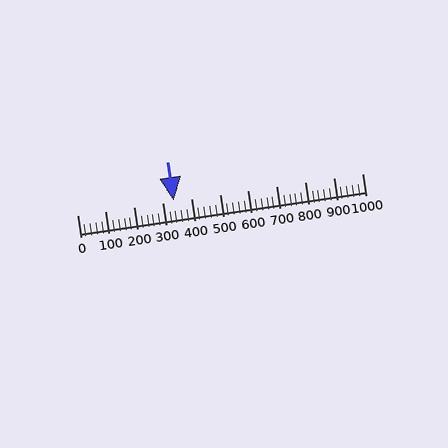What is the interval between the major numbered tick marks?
The major tick marks are spaced 100 units apart.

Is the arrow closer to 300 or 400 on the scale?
The arrow is closer to 300.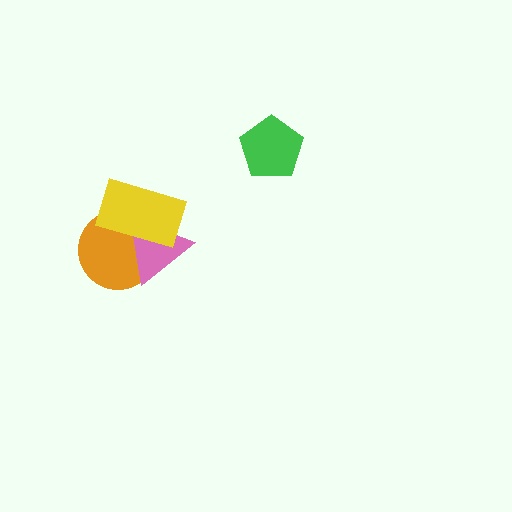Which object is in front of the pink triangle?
The yellow rectangle is in front of the pink triangle.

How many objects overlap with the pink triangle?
2 objects overlap with the pink triangle.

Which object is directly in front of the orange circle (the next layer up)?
The pink triangle is directly in front of the orange circle.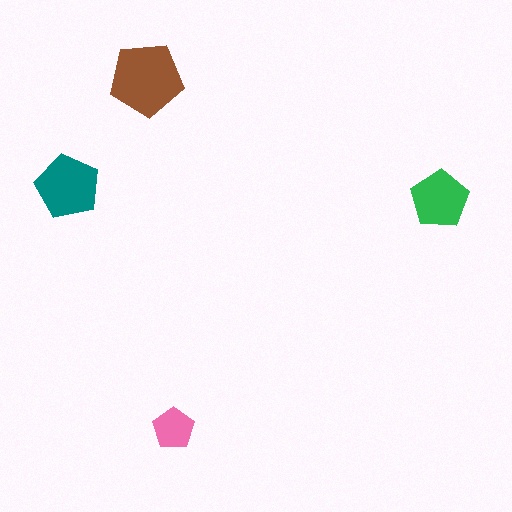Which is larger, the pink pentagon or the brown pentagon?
The brown one.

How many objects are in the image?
There are 4 objects in the image.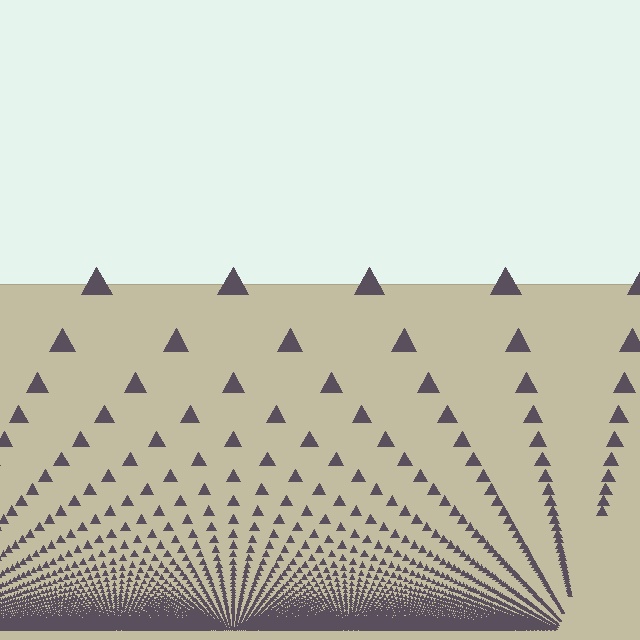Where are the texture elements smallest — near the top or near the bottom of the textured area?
Near the bottom.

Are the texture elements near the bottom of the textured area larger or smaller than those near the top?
Smaller. The gradient is inverted — elements near the bottom are smaller and denser.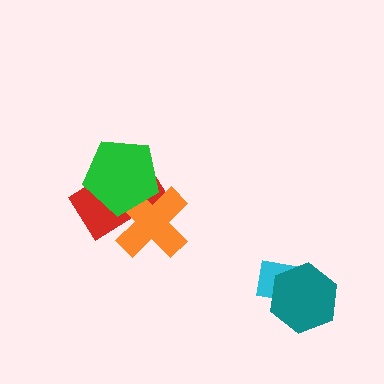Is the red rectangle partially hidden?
Yes, it is partially covered by another shape.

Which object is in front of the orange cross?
The green pentagon is in front of the orange cross.